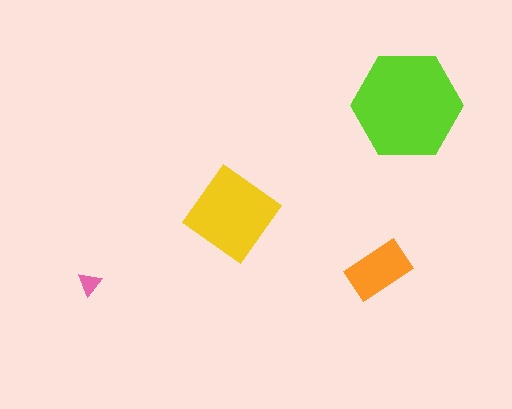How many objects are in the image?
There are 4 objects in the image.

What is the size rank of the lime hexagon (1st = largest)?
1st.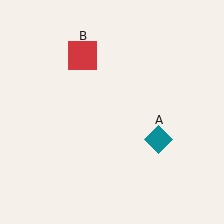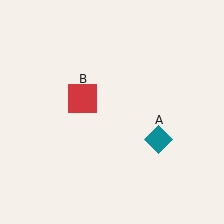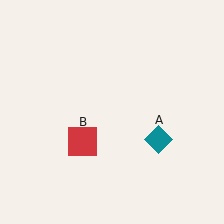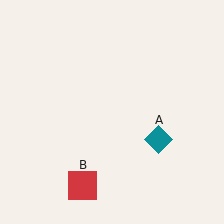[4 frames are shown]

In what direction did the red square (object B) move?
The red square (object B) moved down.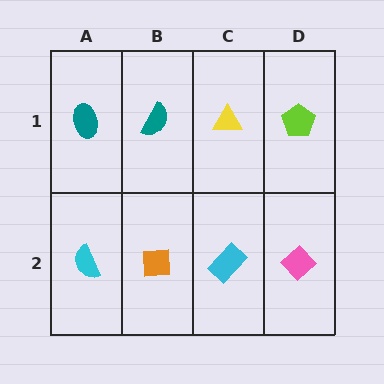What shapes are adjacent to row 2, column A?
A teal ellipse (row 1, column A), an orange square (row 2, column B).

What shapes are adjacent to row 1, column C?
A cyan rectangle (row 2, column C), a teal semicircle (row 1, column B), a lime pentagon (row 1, column D).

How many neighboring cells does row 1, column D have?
2.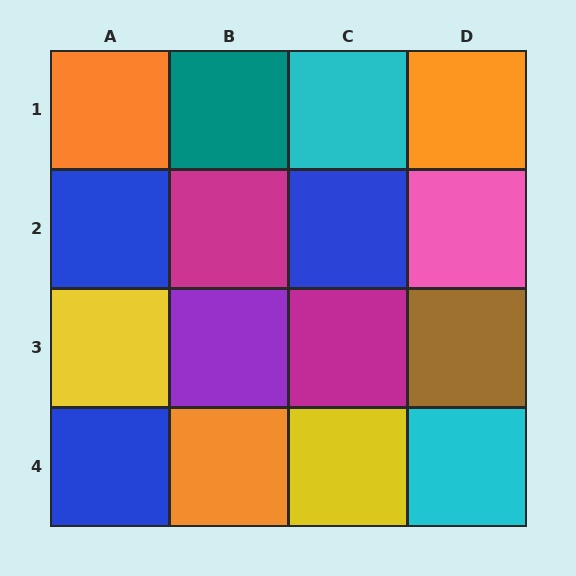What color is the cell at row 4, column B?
Orange.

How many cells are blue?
3 cells are blue.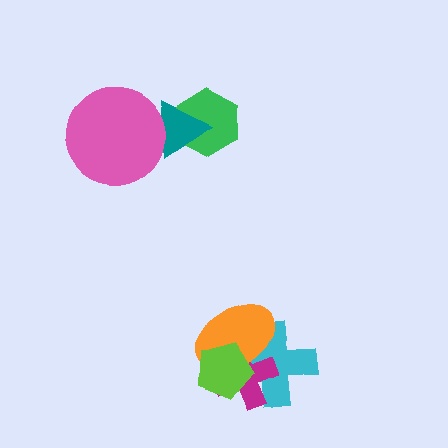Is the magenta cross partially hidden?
Yes, it is partially covered by another shape.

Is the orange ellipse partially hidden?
Yes, it is partially covered by another shape.